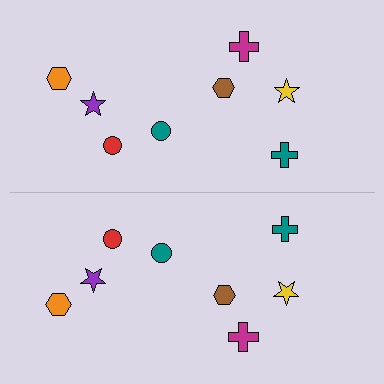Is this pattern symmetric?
Yes, this pattern has bilateral (reflection) symmetry.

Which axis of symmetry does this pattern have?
The pattern has a horizontal axis of symmetry running through the center of the image.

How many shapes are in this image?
There are 16 shapes in this image.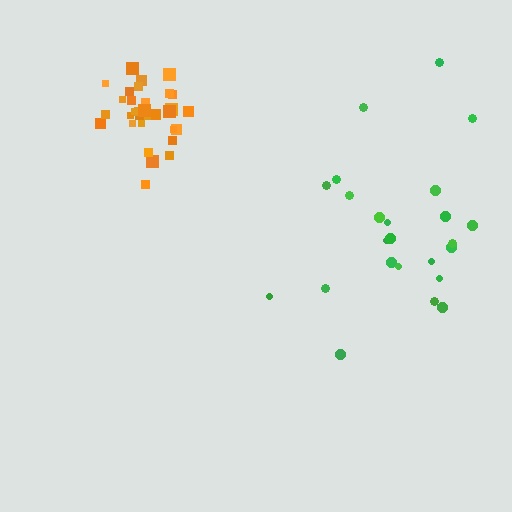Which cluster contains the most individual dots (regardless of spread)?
Orange (33).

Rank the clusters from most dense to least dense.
orange, green.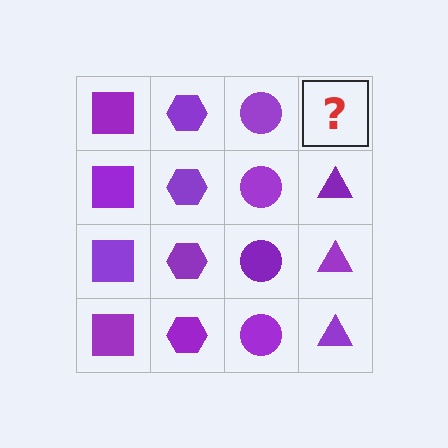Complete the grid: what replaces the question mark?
The question mark should be replaced with a purple triangle.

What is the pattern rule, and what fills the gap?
The rule is that each column has a consistent shape. The gap should be filled with a purple triangle.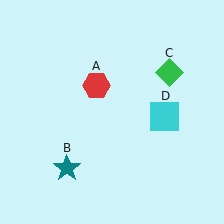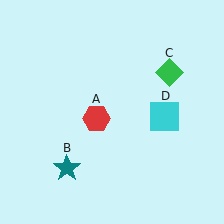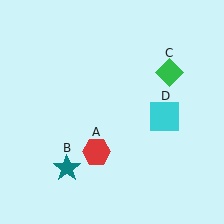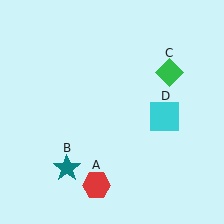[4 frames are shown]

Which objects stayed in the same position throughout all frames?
Teal star (object B) and green diamond (object C) and cyan square (object D) remained stationary.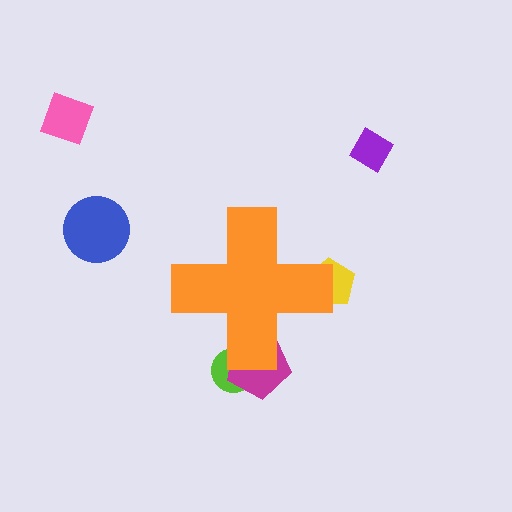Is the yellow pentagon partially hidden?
Yes, the yellow pentagon is partially hidden behind the orange cross.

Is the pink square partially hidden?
No, the pink square is fully visible.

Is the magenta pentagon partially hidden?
Yes, the magenta pentagon is partially hidden behind the orange cross.